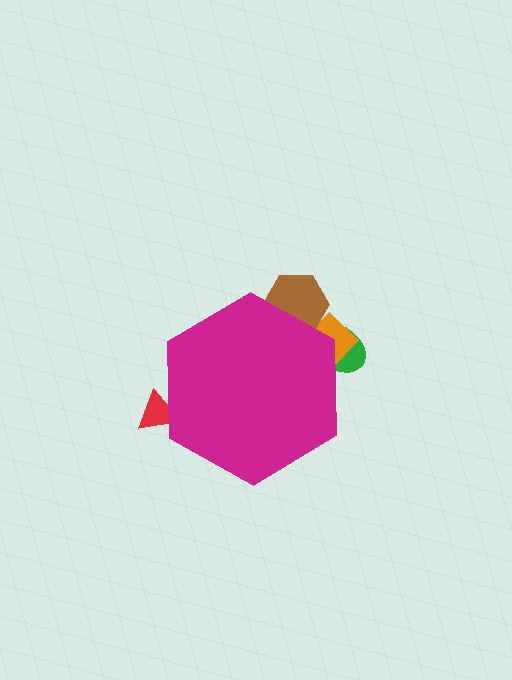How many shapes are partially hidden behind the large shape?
4 shapes are partially hidden.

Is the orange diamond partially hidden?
Yes, the orange diamond is partially hidden behind the magenta hexagon.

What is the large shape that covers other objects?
A magenta hexagon.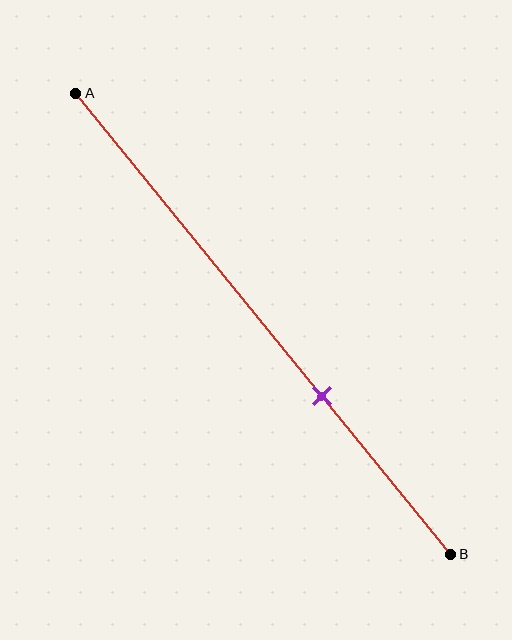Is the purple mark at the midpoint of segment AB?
No, the mark is at about 65% from A, not at the 50% midpoint.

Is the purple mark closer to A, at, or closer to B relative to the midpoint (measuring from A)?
The purple mark is closer to point B than the midpoint of segment AB.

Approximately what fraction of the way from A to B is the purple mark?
The purple mark is approximately 65% of the way from A to B.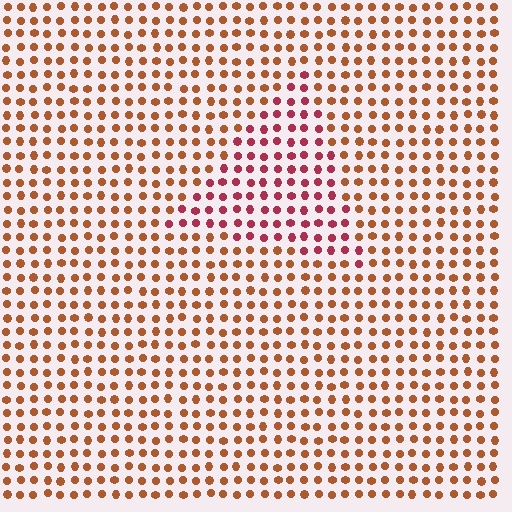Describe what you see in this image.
The image is filled with small brown elements in a uniform arrangement. A triangle-shaped region is visible where the elements are tinted to a slightly different hue, forming a subtle color boundary.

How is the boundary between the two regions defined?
The boundary is defined purely by a slight shift in hue (about 37 degrees). Spacing, size, and orientation are identical on both sides.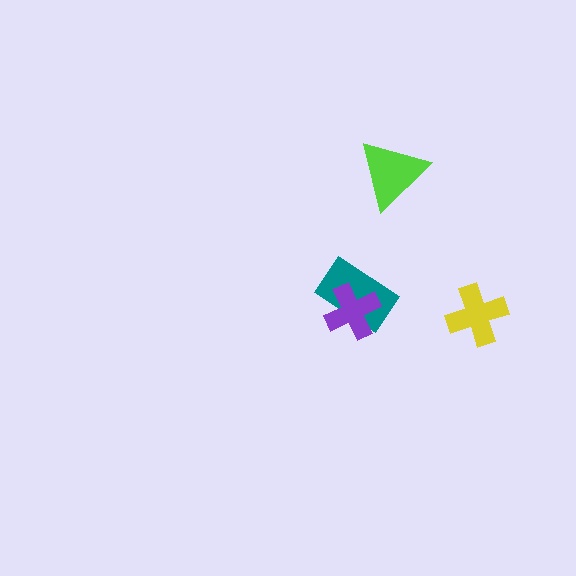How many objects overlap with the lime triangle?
0 objects overlap with the lime triangle.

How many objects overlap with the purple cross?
1 object overlaps with the purple cross.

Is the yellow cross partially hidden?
No, no other shape covers it.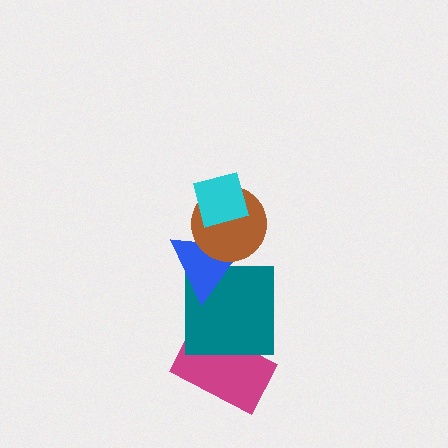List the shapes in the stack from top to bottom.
From top to bottom: the cyan square, the brown circle, the blue triangle, the teal square, the magenta rectangle.